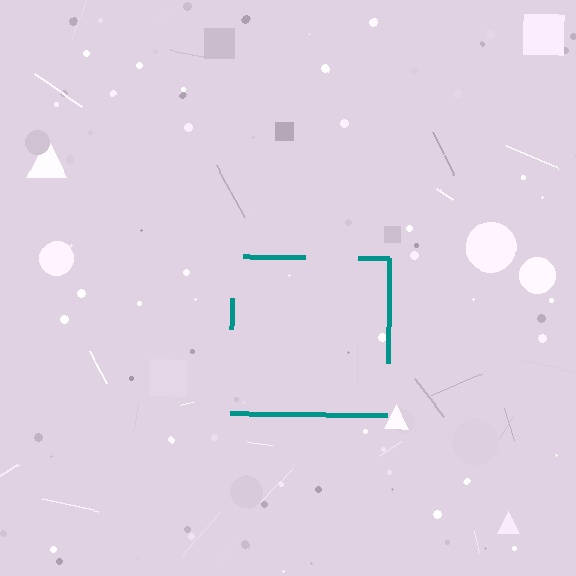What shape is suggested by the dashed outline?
The dashed outline suggests a square.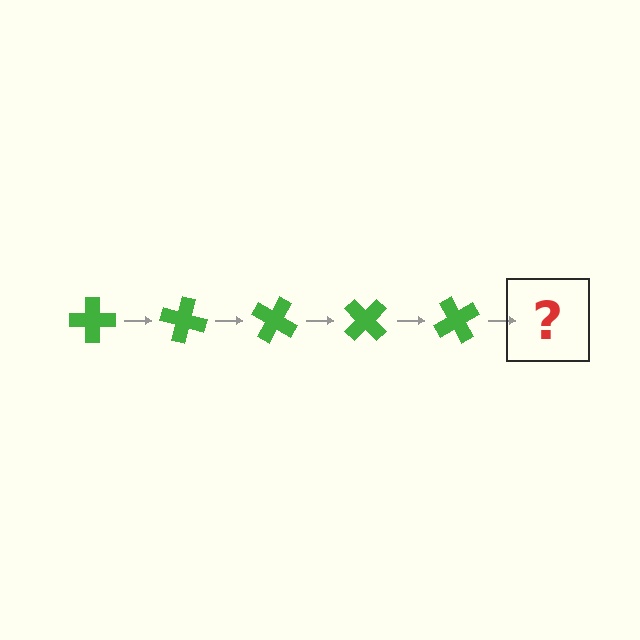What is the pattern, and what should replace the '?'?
The pattern is that the cross rotates 15 degrees each step. The '?' should be a green cross rotated 75 degrees.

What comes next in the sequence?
The next element should be a green cross rotated 75 degrees.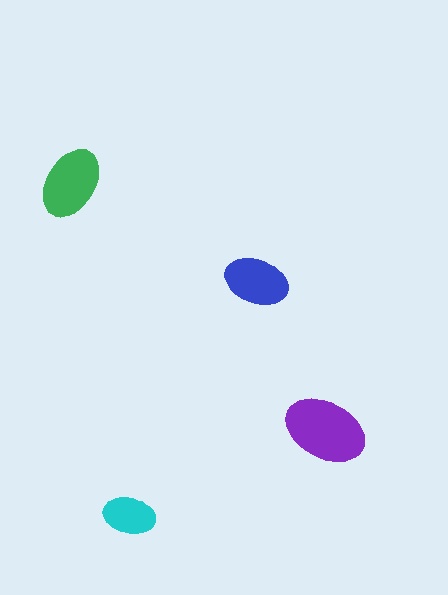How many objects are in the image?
There are 4 objects in the image.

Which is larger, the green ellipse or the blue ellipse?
The green one.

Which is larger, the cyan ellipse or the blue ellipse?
The blue one.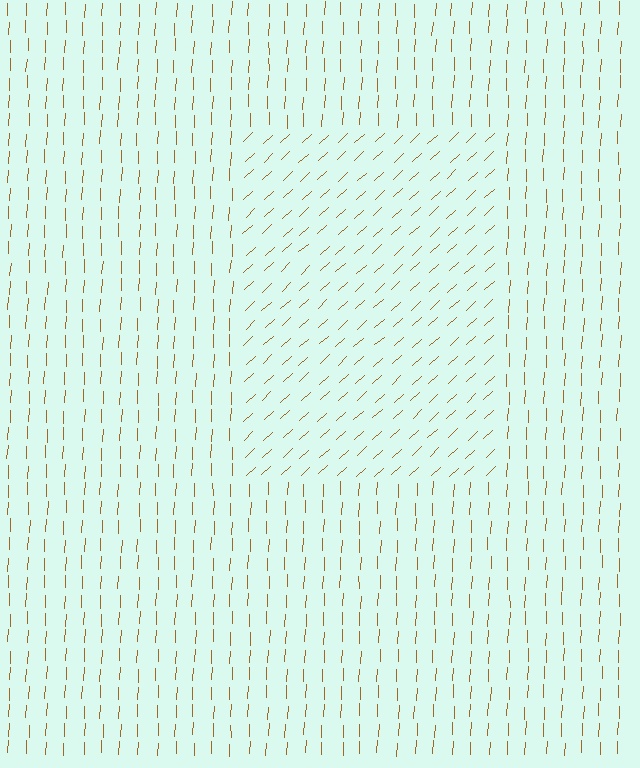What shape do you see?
I see a rectangle.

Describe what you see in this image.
The image is filled with small brown line segments. A rectangle region in the image has lines oriented differently from the surrounding lines, creating a visible texture boundary.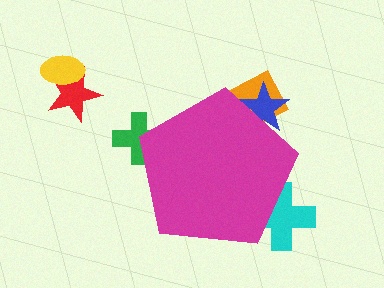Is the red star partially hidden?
No, the red star is fully visible.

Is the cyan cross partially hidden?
Yes, the cyan cross is partially hidden behind the magenta pentagon.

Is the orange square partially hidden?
Yes, the orange square is partially hidden behind the magenta pentagon.